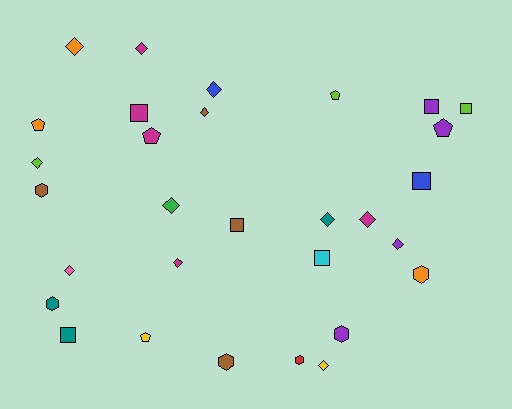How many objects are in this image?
There are 30 objects.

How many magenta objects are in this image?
There are 5 magenta objects.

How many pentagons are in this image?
There are 5 pentagons.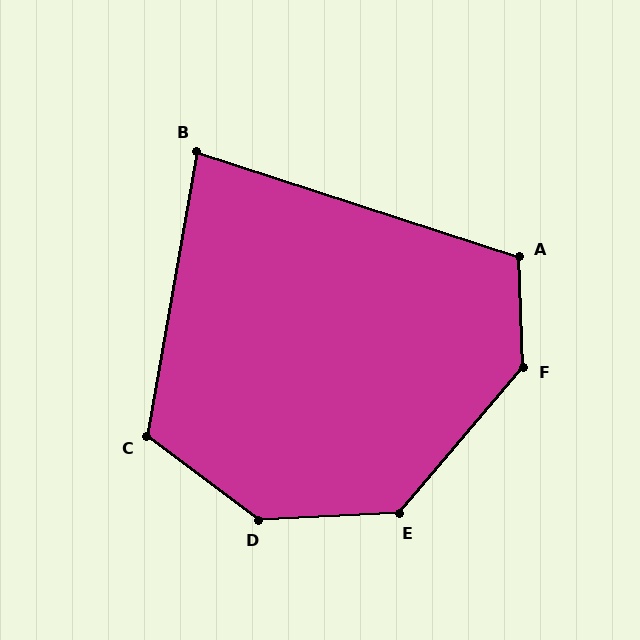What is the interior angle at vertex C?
Approximately 117 degrees (obtuse).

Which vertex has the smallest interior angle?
B, at approximately 82 degrees.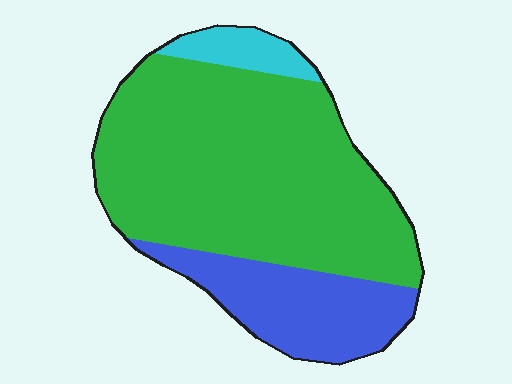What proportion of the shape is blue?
Blue takes up about one quarter (1/4) of the shape.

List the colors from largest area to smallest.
From largest to smallest: green, blue, cyan.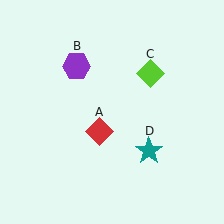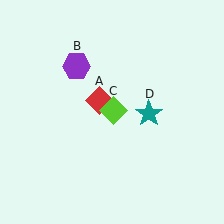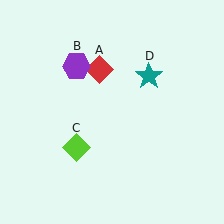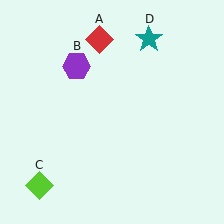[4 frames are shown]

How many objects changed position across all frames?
3 objects changed position: red diamond (object A), lime diamond (object C), teal star (object D).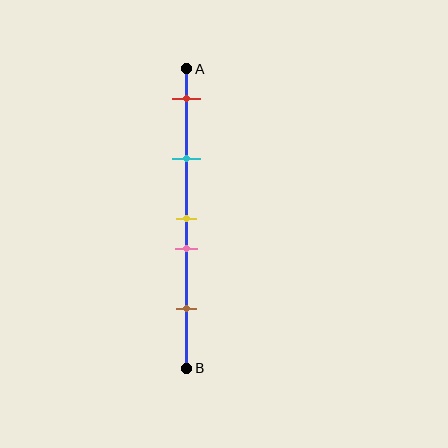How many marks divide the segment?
There are 5 marks dividing the segment.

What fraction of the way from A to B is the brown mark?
The brown mark is approximately 80% (0.8) of the way from A to B.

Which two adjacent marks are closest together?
The yellow and pink marks are the closest adjacent pair.